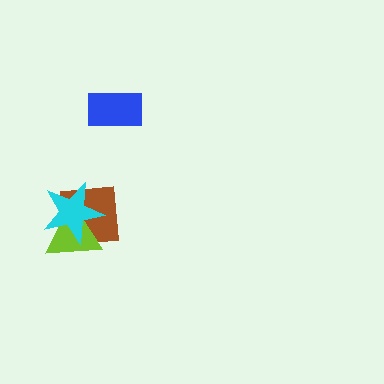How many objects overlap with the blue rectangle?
0 objects overlap with the blue rectangle.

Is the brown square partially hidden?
Yes, it is partially covered by another shape.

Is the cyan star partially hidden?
No, no other shape covers it.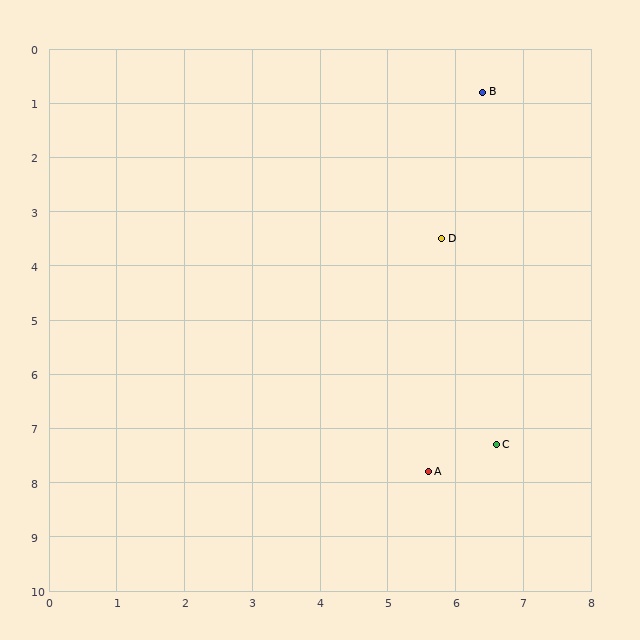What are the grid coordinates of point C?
Point C is at approximately (6.6, 7.3).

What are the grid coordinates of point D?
Point D is at approximately (5.8, 3.5).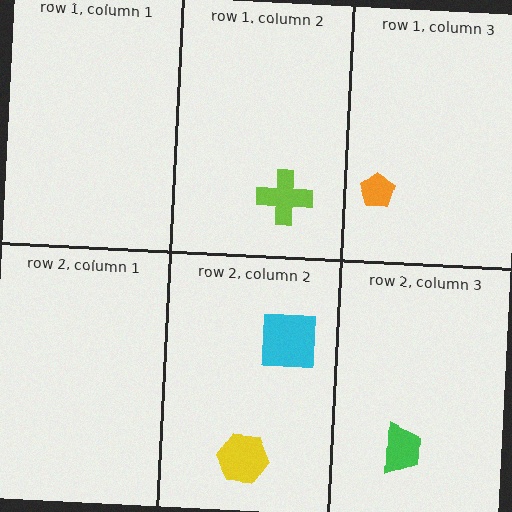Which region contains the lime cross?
The row 1, column 2 region.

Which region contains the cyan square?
The row 2, column 2 region.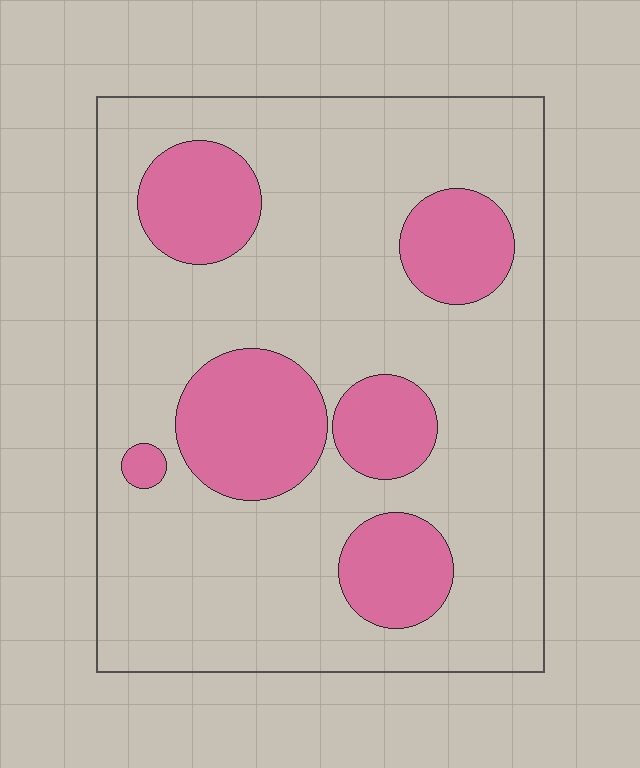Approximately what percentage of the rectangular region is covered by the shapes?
Approximately 25%.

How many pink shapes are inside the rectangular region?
6.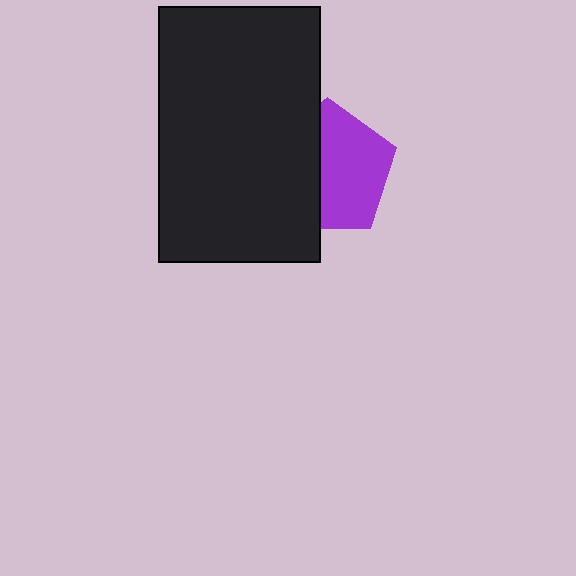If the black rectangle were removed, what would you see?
You would see the complete purple pentagon.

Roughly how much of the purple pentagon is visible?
About half of it is visible (roughly 57%).